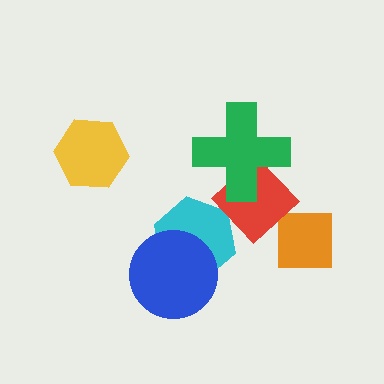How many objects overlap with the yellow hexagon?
0 objects overlap with the yellow hexagon.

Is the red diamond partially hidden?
Yes, it is partially covered by another shape.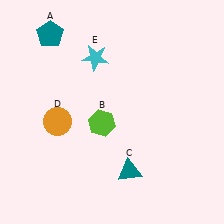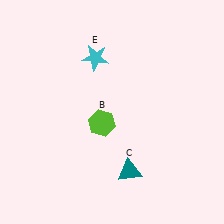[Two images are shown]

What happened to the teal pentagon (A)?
The teal pentagon (A) was removed in Image 2. It was in the top-left area of Image 1.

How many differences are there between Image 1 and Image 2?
There are 2 differences between the two images.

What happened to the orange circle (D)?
The orange circle (D) was removed in Image 2. It was in the bottom-left area of Image 1.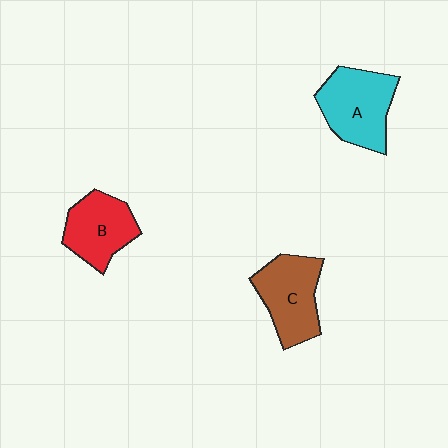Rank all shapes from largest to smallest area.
From largest to smallest: A (cyan), C (brown), B (red).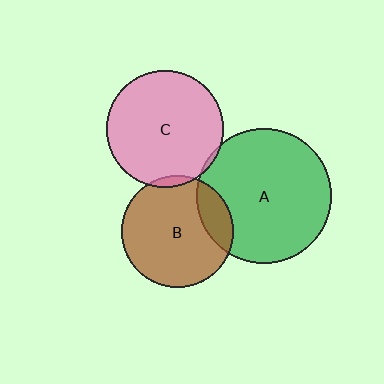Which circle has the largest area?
Circle A (green).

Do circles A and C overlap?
Yes.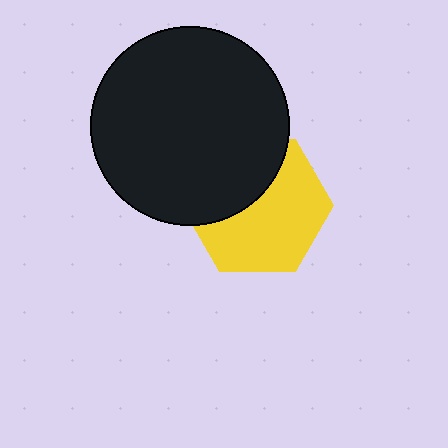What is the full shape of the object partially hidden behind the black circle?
The partially hidden object is a yellow hexagon.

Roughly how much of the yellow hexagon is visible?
About half of it is visible (roughly 61%).